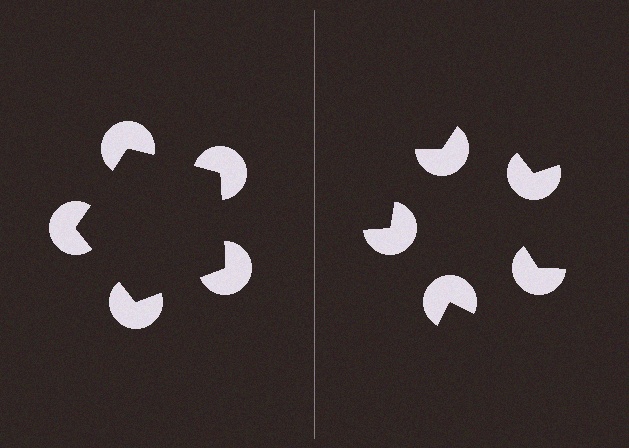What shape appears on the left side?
An illusory pentagon.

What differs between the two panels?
The pac-man discs are positioned identically on both sides; only the wedge orientations differ. On the left they align to a pentagon; on the right they are misaligned.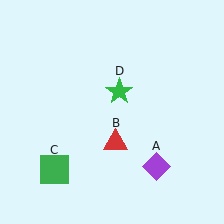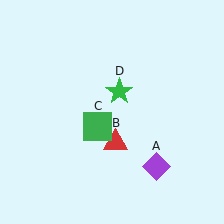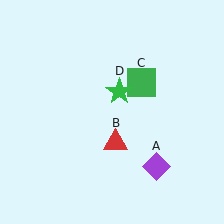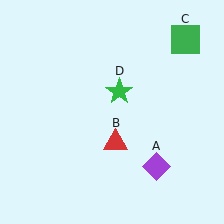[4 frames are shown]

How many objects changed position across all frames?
1 object changed position: green square (object C).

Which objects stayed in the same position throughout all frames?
Purple diamond (object A) and red triangle (object B) and green star (object D) remained stationary.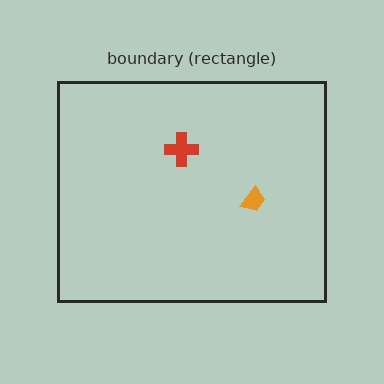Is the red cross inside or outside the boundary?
Inside.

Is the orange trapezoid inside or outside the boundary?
Inside.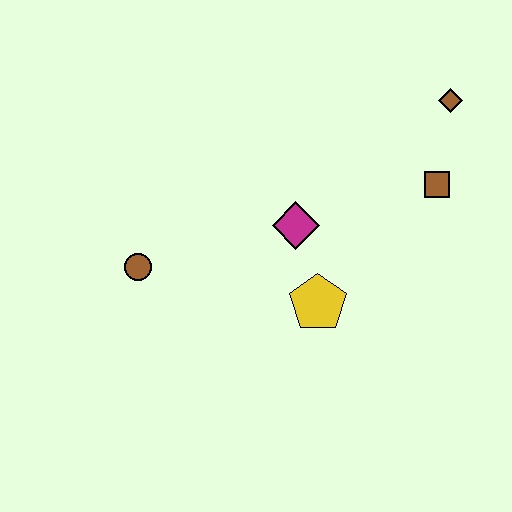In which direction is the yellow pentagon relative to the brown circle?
The yellow pentagon is to the right of the brown circle.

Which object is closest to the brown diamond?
The brown square is closest to the brown diamond.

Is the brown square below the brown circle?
No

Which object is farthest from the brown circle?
The brown diamond is farthest from the brown circle.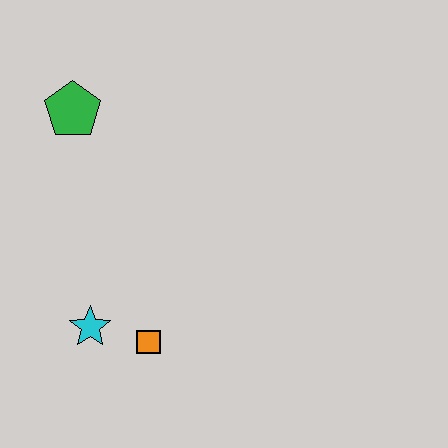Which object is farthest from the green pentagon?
The orange square is farthest from the green pentagon.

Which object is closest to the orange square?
The cyan star is closest to the orange square.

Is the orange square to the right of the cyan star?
Yes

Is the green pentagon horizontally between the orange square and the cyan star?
No